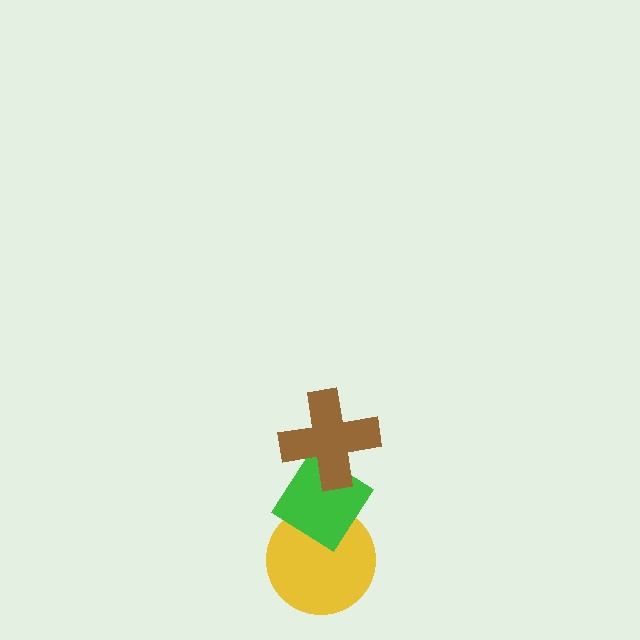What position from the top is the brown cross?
The brown cross is 1st from the top.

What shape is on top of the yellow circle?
The green diamond is on top of the yellow circle.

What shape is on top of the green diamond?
The brown cross is on top of the green diamond.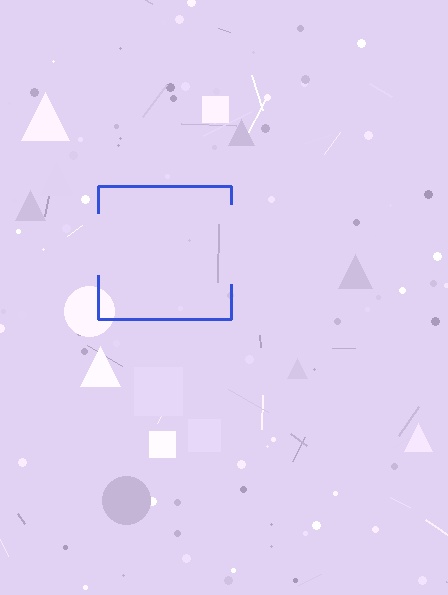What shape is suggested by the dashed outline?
The dashed outline suggests a square.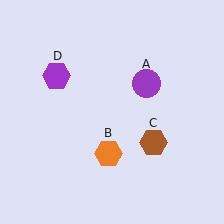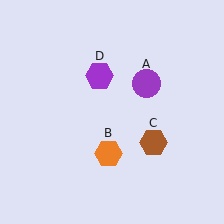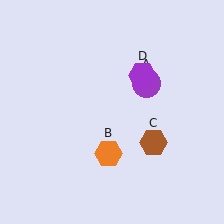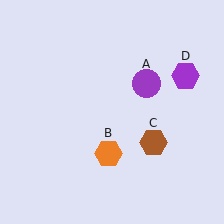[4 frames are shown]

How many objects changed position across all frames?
1 object changed position: purple hexagon (object D).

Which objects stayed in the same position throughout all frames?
Purple circle (object A) and orange hexagon (object B) and brown hexagon (object C) remained stationary.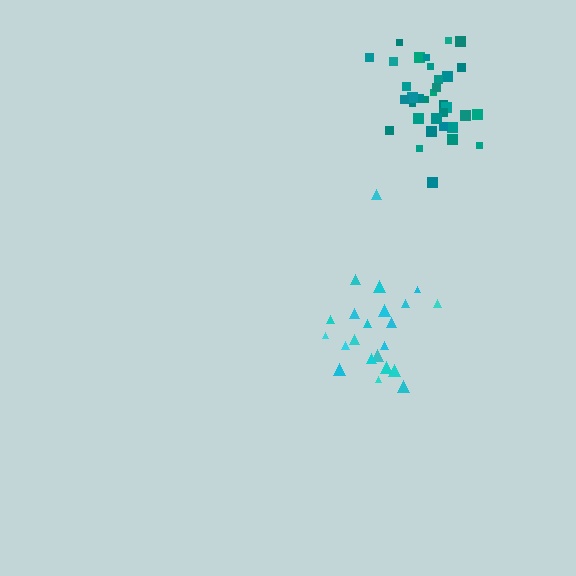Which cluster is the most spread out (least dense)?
Cyan.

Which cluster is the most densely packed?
Teal.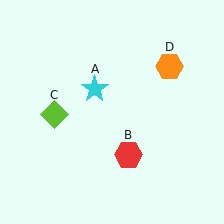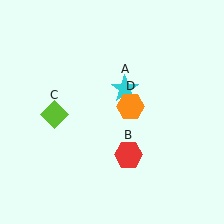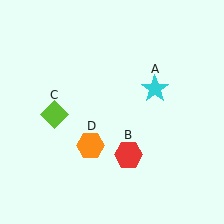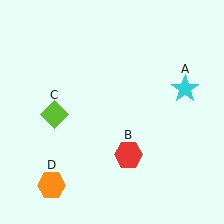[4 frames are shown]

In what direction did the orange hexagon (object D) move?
The orange hexagon (object D) moved down and to the left.